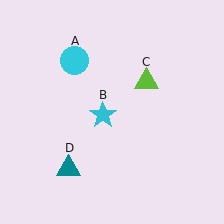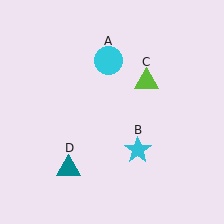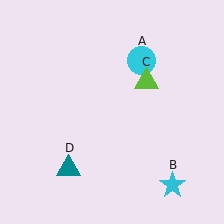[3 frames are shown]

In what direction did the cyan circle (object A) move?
The cyan circle (object A) moved right.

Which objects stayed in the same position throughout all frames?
Lime triangle (object C) and teal triangle (object D) remained stationary.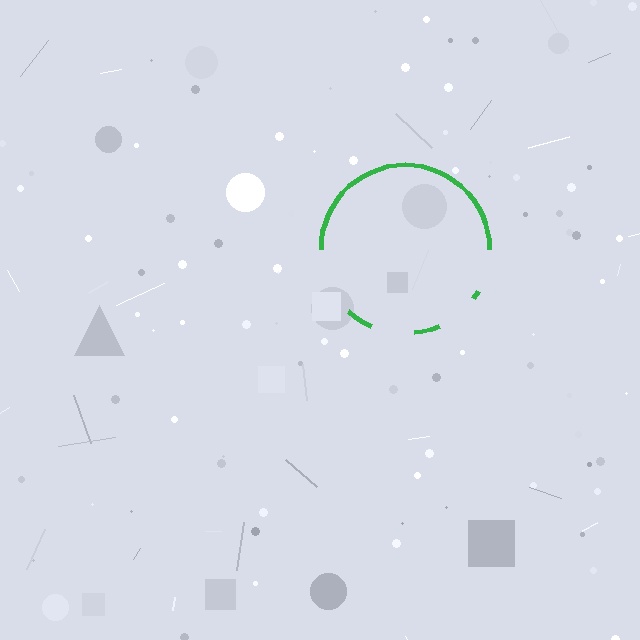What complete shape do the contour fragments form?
The contour fragments form a circle.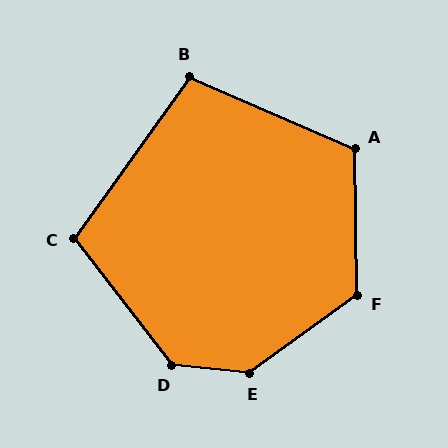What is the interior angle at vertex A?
Approximately 114 degrees (obtuse).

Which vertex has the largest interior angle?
E, at approximately 139 degrees.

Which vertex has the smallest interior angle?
B, at approximately 102 degrees.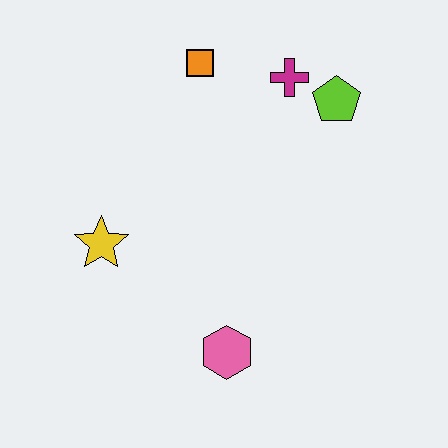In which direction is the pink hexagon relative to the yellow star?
The pink hexagon is to the right of the yellow star.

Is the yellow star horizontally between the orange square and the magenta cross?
No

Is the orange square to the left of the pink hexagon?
Yes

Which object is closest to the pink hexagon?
The yellow star is closest to the pink hexagon.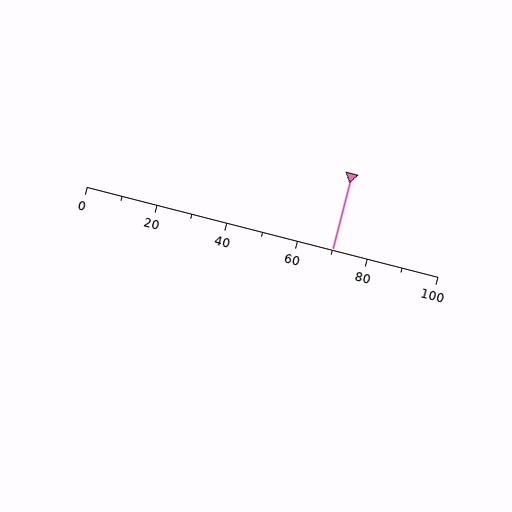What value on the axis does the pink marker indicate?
The marker indicates approximately 70.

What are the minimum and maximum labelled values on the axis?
The axis runs from 0 to 100.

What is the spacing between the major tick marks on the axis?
The major ticks are spaced 20 apart.